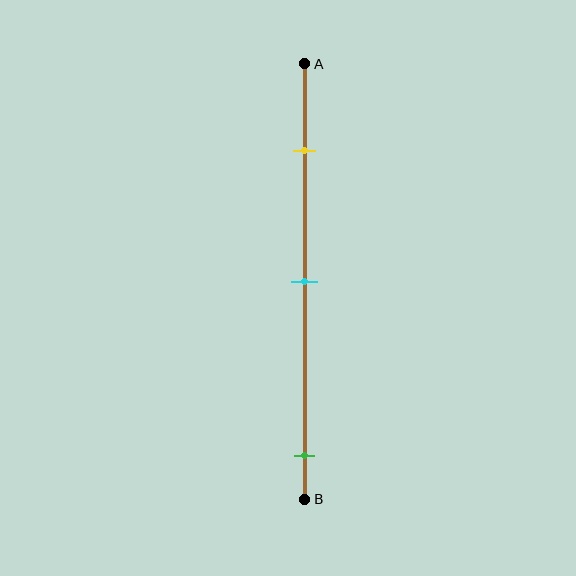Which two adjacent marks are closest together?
The yellow and cyan marks are the closest adjacent pair.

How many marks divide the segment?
There are 3 marks dividing the segment.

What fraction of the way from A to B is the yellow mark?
The yellow mark is approximately 20% (0.2) of the way from A to B.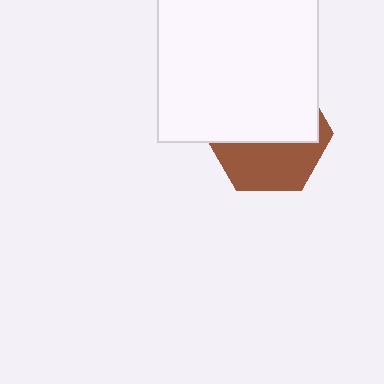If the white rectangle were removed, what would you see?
You would see the complete brown hexagon.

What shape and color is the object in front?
The object in front is a white rectangle.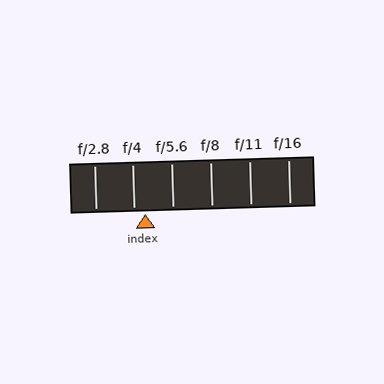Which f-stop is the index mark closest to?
The index mark is closest to f/4.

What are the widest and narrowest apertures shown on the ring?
The widest aperture shown is f/2.8 and the narrowest is f/16.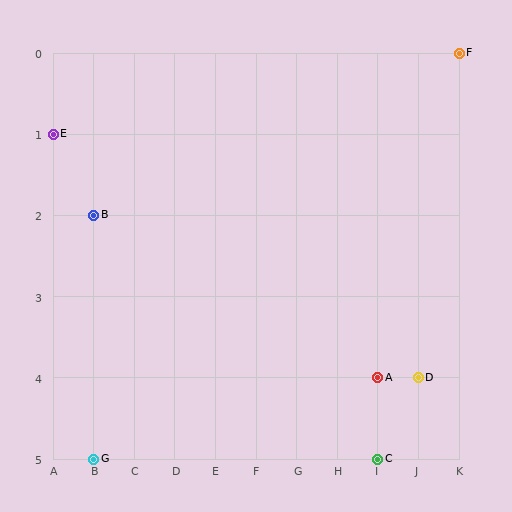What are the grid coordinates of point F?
Point F is at grid coordinates (K, 0).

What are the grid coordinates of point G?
Point G is at grid coordinates (B, 5).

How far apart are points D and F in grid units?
Points D and F are 1 column and 4 rows apart (about 4.1 grid units diagonally).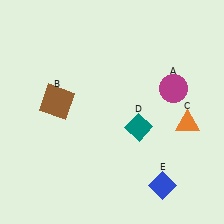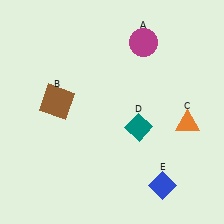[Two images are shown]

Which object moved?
The magenta circle (A) moved up.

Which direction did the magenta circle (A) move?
The magenta circle (A) moved up.